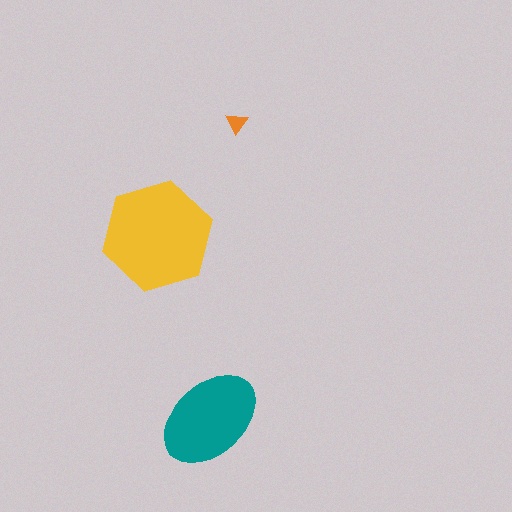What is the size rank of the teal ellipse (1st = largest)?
2nd.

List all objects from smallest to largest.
The orange triangle, the teal ellipse, the yellow hexagon.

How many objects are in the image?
There are 3 objects in the image.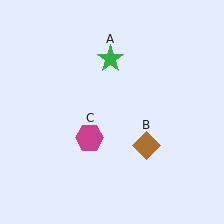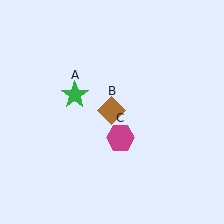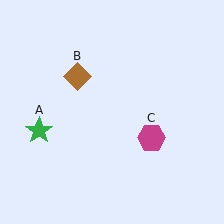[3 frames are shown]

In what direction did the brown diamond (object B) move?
The brown diamond (object B) moved up and to the left.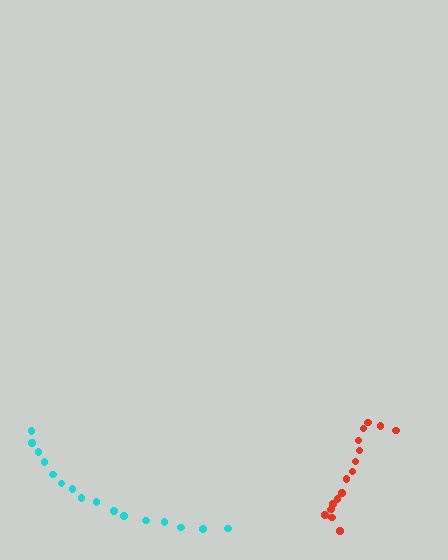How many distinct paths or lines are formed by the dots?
There are 2 distinct paths.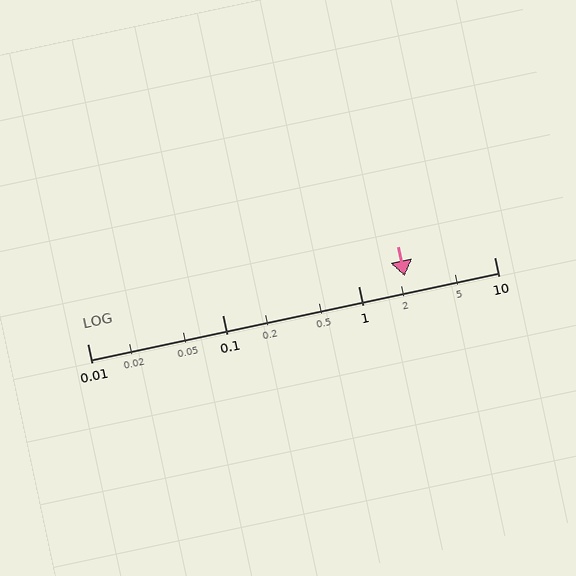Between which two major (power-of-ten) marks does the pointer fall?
The pointer is between 1 and 10.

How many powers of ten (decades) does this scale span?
The scale spans 3 decades, from 0.01 to 10.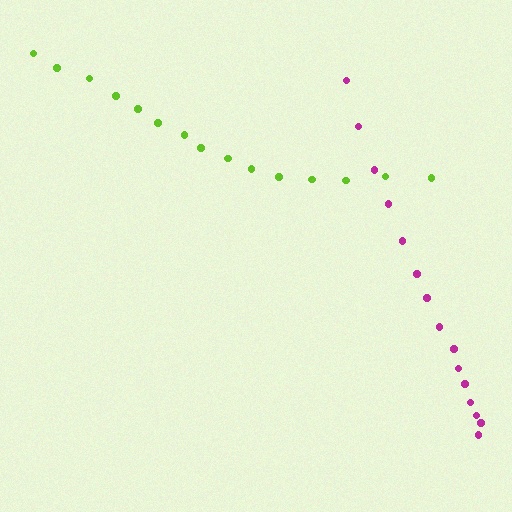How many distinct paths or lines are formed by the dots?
There are 2 distinct paths.